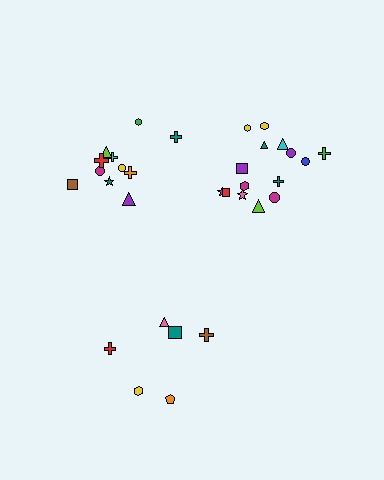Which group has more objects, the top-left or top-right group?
The top-right group.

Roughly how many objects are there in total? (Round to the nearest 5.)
Roughly 35 objects in total.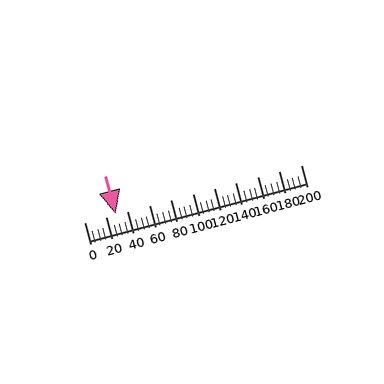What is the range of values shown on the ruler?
The ruler shows values from 0 to 200.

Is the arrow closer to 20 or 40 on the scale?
The arrow is closer to 20.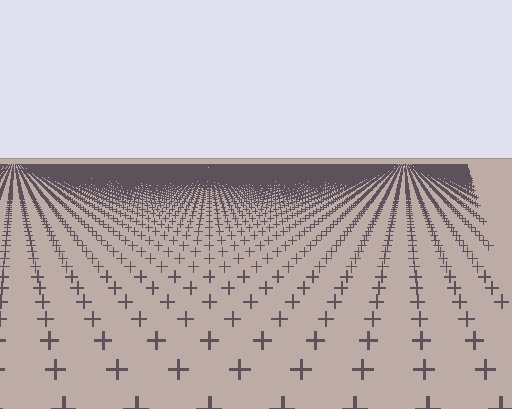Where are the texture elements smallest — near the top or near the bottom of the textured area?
Near the top.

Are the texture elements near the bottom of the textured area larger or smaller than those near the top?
Larger. Near the bottom, elements are closer to the viewer and appear at a bigger on-screen size.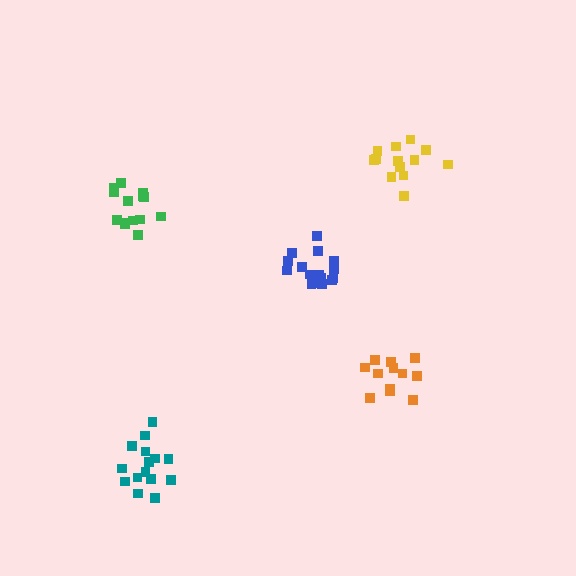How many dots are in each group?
Group 1: 12 dots, Group 2: 15 dots, Group 3: 14 dots, Group 4: 13 dots, Group 5: 16 dots (70 total).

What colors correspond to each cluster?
The clusters are colored: orange, teal, green, yellow, blue.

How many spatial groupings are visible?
There are 5 spatial groupings.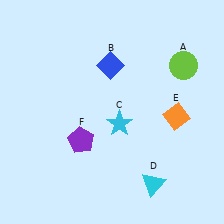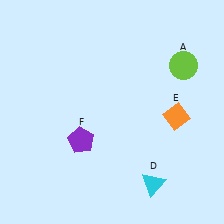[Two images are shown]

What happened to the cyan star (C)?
The cyan star (C) was removed in Image 2. It was in the bottom-right area of Image 1.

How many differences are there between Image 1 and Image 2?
There are 2 differences between the two images.